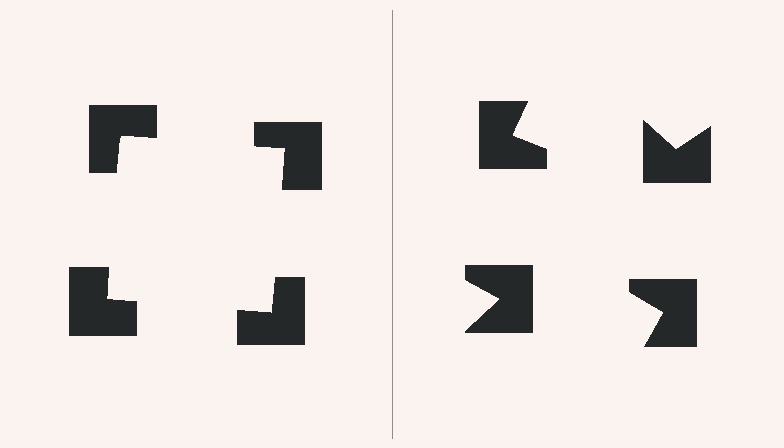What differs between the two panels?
The notched squares are positioned identically on both sides; only the wedge orientations differ. On the left they align to a square; on the right they are misaligned.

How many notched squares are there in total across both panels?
8 — 4 on each side.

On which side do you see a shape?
An illusory square appears on the left side. On the right side the wedge cuts are rotated, so no coherent shape forms.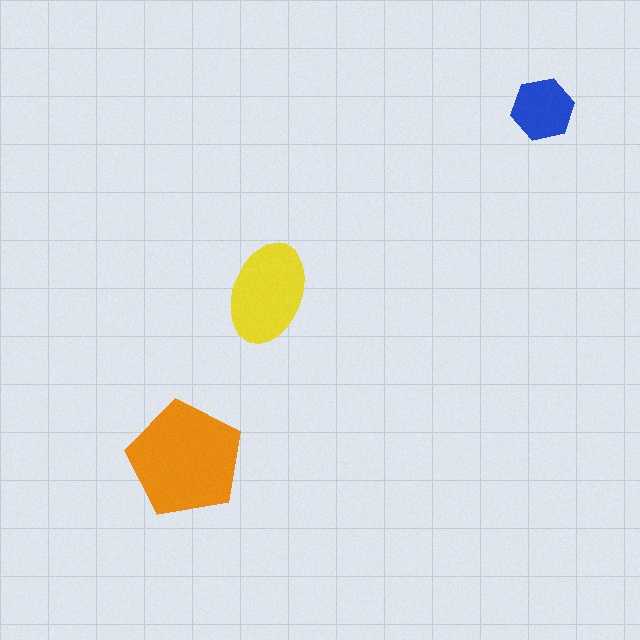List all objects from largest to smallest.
The orange pentagon, the yellow ellipse, the blue hexagon.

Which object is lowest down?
The orange pentagon is bottommost.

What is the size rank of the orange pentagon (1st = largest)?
1st.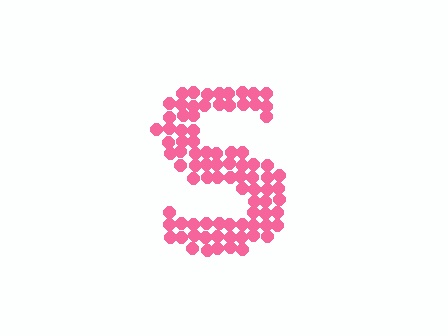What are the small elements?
The small elements are circles.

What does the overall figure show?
The overall figure shows the letter S.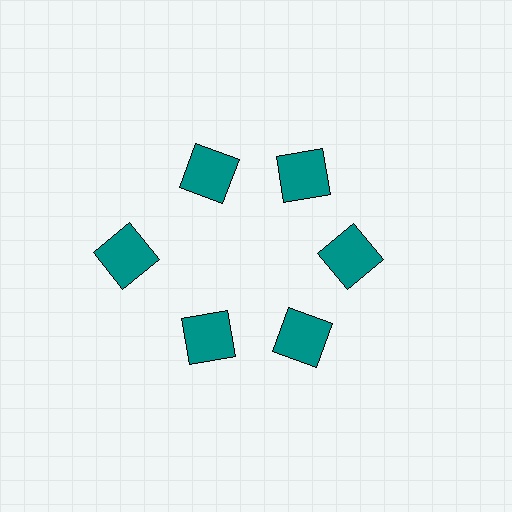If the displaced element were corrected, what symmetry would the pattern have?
It would have 6-fold rotational symmetry — the pattern would map onto itself every 60 degrees.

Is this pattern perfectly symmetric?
No. The 6 teal squares are arranged in a ring, but one element near the 9 o'clock position is pushed outward from the center, breaking the 6-fold rotational symmetry.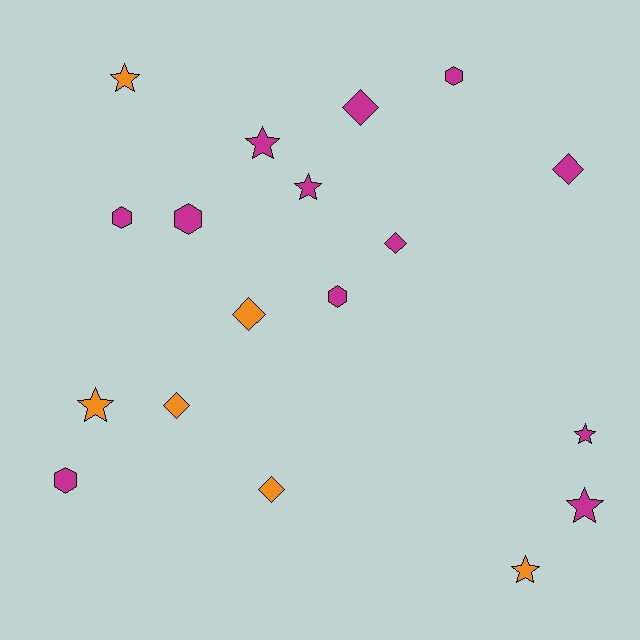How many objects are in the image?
There are 18 objects.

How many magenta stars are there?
There are 4 magenta stars.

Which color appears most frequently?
Magenta, with 12 objects.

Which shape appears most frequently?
Star, with 7 objects.